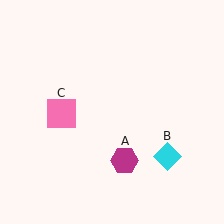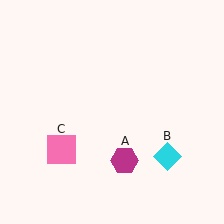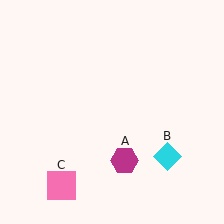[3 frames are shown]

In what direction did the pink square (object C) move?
The pink square (object C) moved down.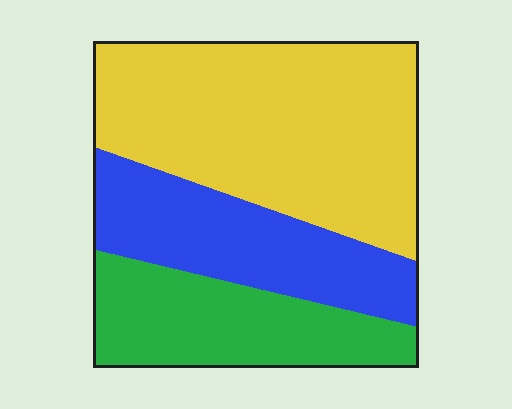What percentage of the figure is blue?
Blue covers roughly 25% of the figure.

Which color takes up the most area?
Yellow, at roughly 50%.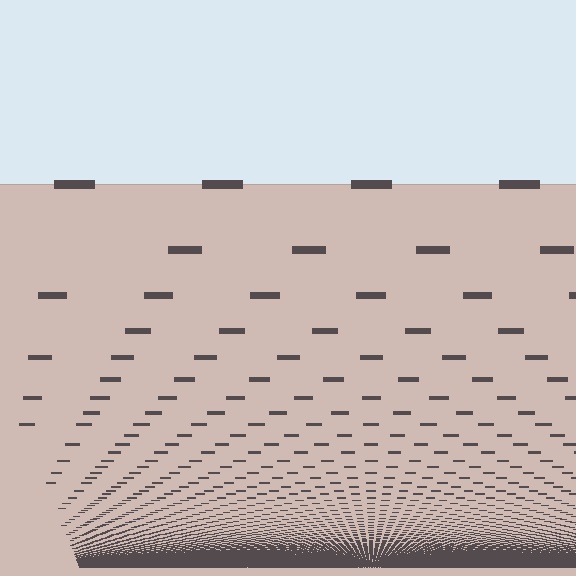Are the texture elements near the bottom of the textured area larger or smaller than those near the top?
Smaller. The gradient is inverted — elements near the bottom are smaller and denser.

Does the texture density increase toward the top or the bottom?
Density increases toward the bottom.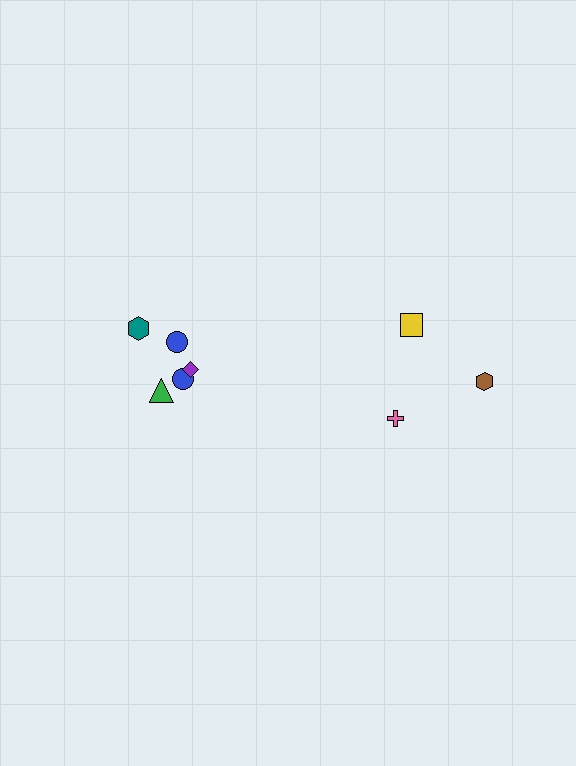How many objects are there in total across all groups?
There are 8 objects.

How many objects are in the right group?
There are 3 objects.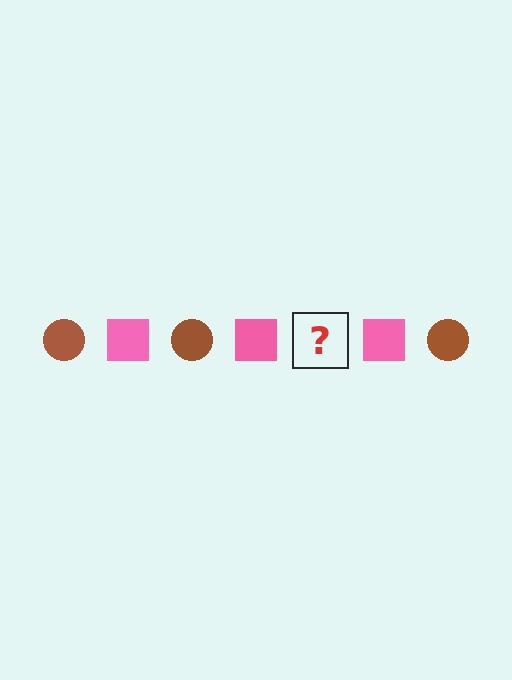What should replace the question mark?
The question mark should be replaced with a brown circle.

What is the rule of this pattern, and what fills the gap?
The rule is that the pattern alternates between brown circle and pink square. The gap should be filled with a brown circle.